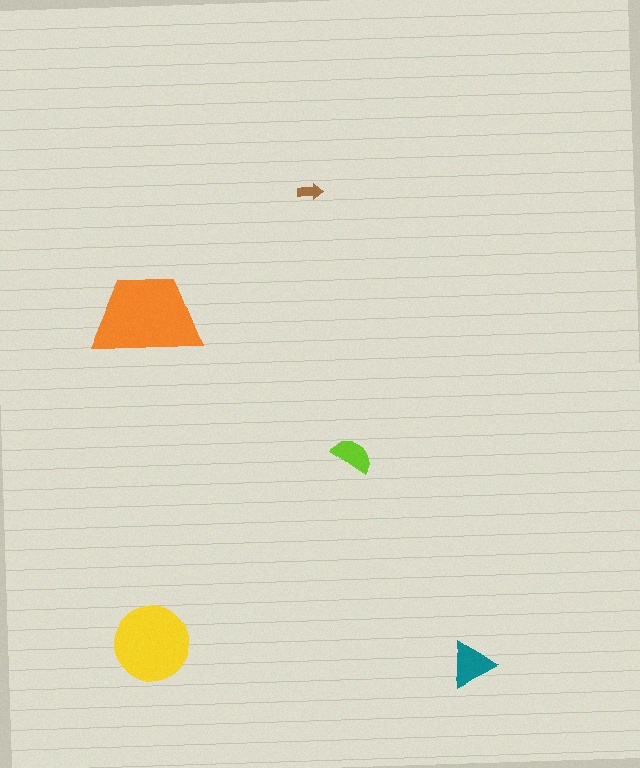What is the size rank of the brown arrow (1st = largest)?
5th.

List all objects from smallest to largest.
The brown arrow, the lime semicircle, the teal triangle, the yellow circle, the orange trapezoid.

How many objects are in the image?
There are 5 objects in the image.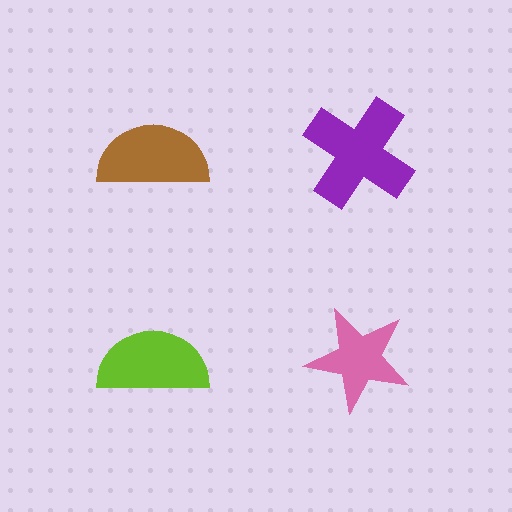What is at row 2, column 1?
A lime semicircle.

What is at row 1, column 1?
A brown semicircle.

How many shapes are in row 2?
2 shapes.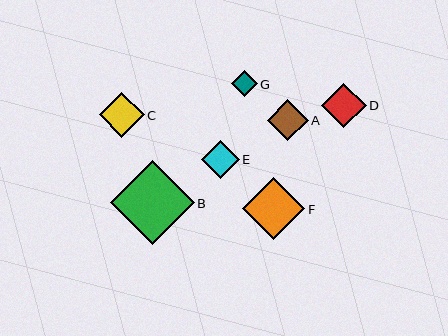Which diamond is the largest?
Diamond B is the largest with a size of approximately 83 pixels.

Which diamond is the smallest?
Diamond G is the smallest with a size of approximately 25 pixels.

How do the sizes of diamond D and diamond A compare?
Diamond D and diamond A are approximately the same size.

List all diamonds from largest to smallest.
From largest to smallest: B, F, C, D, A, E, G.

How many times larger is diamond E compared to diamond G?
Diamond E is approximately 1.5 times the size of diamond G.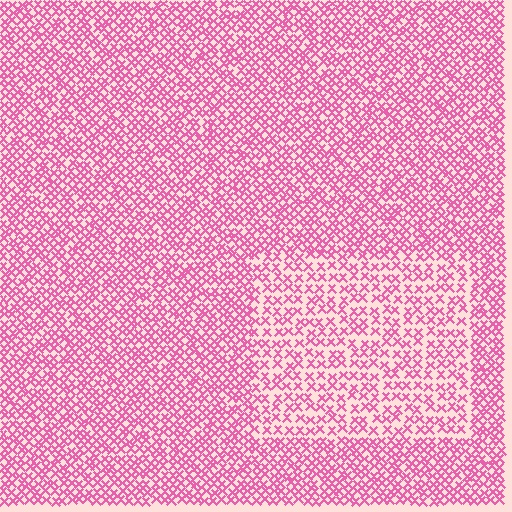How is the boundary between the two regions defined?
The boundary is defined by a change in element density (approximately 1.7x ratio). All elements are the same color, size, and shape.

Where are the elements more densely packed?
The elements are more densely packed outside the rectangle boundary.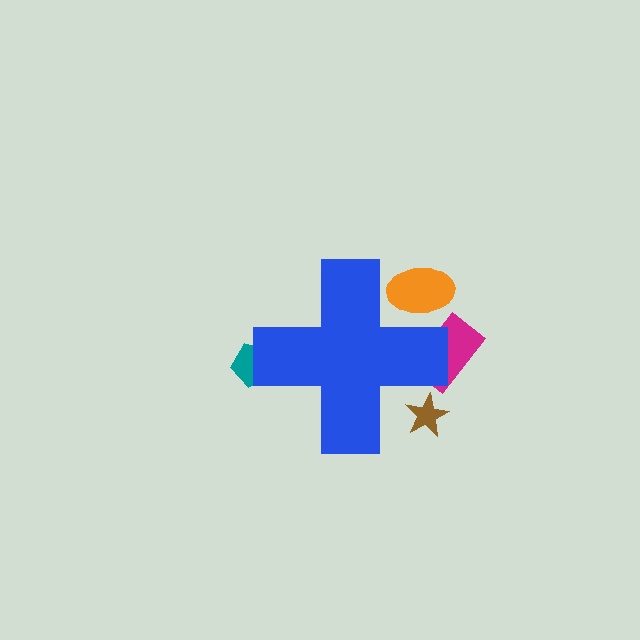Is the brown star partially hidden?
Yes, the brown star is partially hidden behind the blue cross.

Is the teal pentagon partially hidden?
Yes, the teal pentagon is partially hidden behind the blue cross.